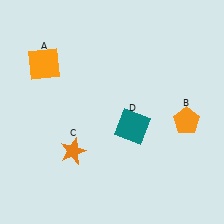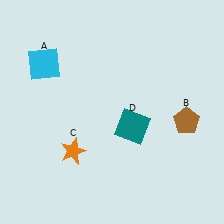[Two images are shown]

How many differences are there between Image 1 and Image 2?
There are 2 differences between the two images.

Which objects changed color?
A changed from orange to cyan. B changed from orange to brown.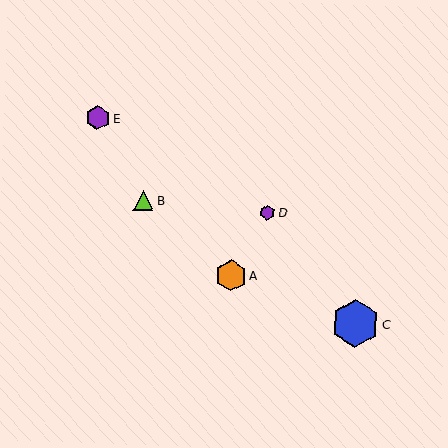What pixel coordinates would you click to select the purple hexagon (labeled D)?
Click at (267, 213) to select the purple hexagon D.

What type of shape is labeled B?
Shape B is a lime triangle.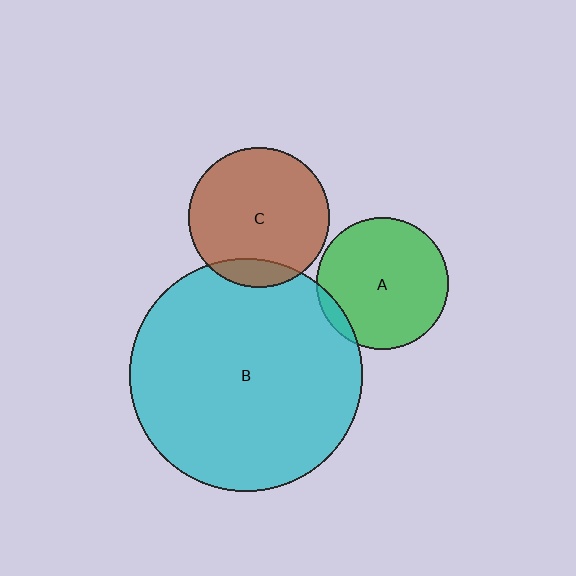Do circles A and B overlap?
Yes.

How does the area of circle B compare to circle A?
Approximately 3.1 times.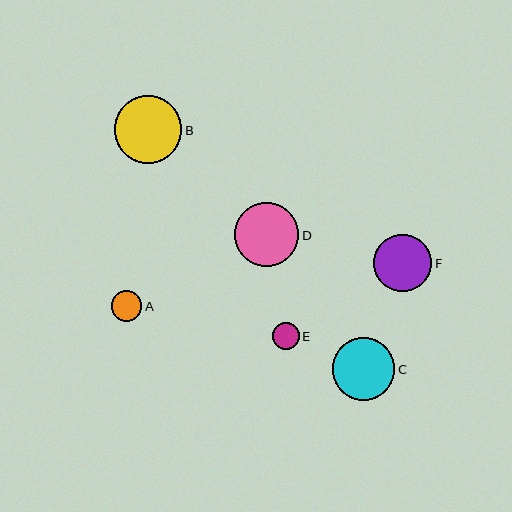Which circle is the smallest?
Circle E is the smallest with a size of approximately 27 pixels.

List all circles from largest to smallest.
From largest to smallest: B, D, C, F, A, E.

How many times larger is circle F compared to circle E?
Circle F is approximately 2.1 times the size of circle E.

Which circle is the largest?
Circle B is the largest with a size of approximately 68 pixels.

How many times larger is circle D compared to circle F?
Circle D is approximately 1.1 times the size of circle F.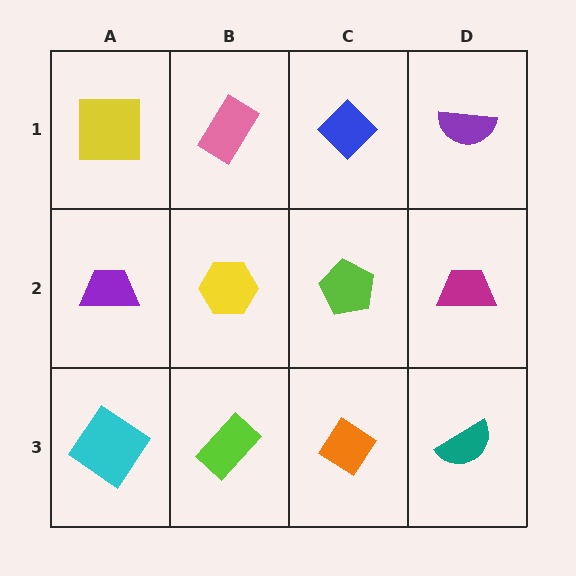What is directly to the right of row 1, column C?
A purple semicircle.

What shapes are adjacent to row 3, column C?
A lime pentagon (row 2, column C), a lime rectangle (row 3, column B), a teal semicircle (row 3, column D).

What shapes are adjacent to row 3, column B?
A yellow hexagon (row 2, column B), a cyan diamond (row 3, column A), an orange diamond (row 3, column C).